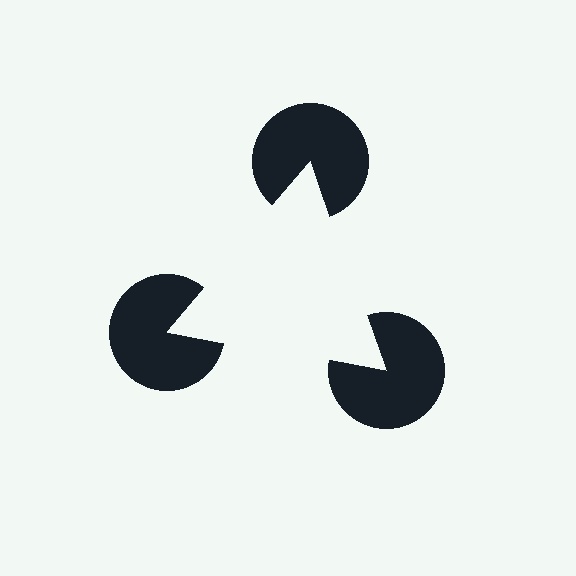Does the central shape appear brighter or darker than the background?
It typically appears slightly brighter than the background, even though no actual brightness change is drawn.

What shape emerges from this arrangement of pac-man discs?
An illusory triangle — its edges are inferred from the aligned wedge cuts in the pac-man discs, not physically drawn.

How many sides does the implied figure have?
3 sides.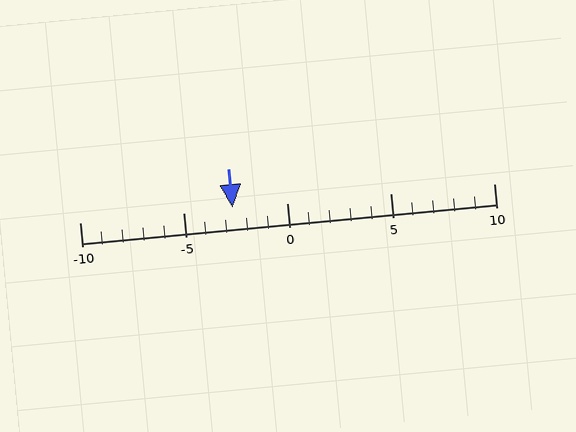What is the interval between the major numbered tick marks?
The major tick marks are spaced 5 units apart.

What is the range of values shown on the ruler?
The ruler shows values from -10 to 10.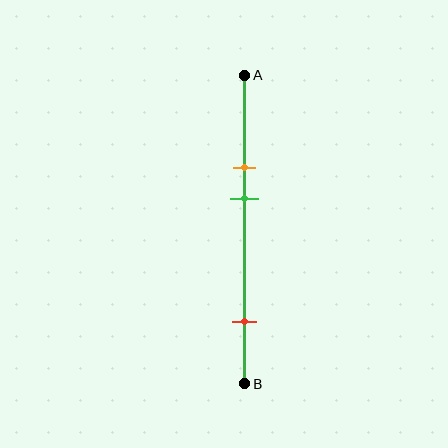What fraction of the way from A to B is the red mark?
The red mark is approximately 80% (0.8) of the way from A to B.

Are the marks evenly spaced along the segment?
No, the marks are not evenly spaced.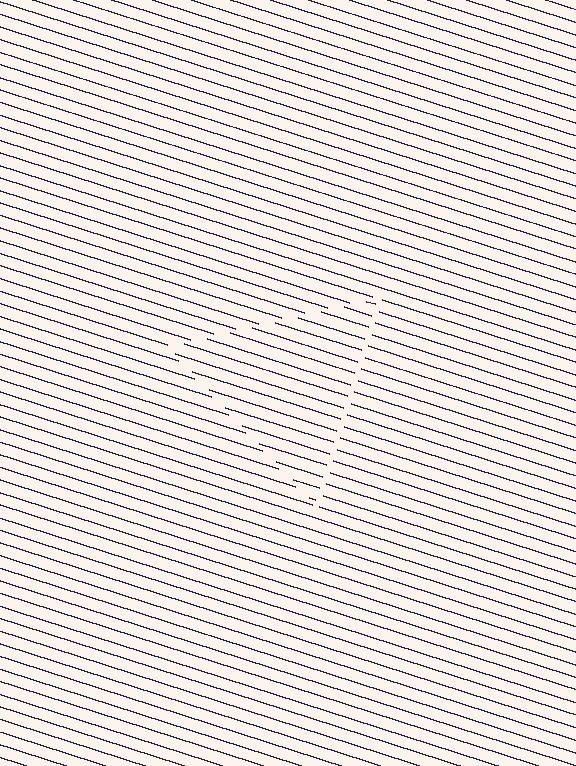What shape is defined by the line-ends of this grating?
An illusory triangle. The interior of the shape contains the same grating, shifted by half a period — the contour is defined by the phase discontinuity where line-ends from the inner and outer gratings abut.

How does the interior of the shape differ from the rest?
The interior of the shape contains the same grating, shifted by half a period — the contour is defined by the phase discontinuity where line-ends from the inner and outer gratings abut.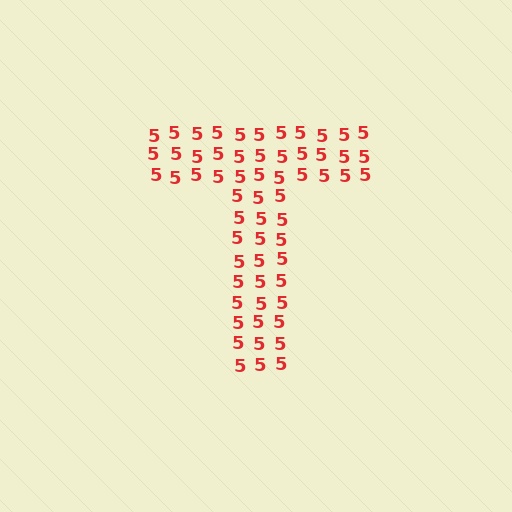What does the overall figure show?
The overall figure shows the letter T.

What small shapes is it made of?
It is made of small digit 5's.